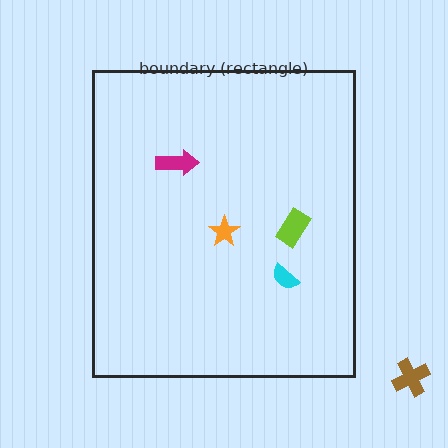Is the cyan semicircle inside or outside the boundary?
Inside.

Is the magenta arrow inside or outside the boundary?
Inside.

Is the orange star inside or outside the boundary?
Inside.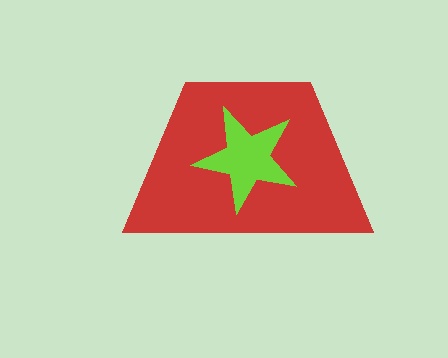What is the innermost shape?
The lime star.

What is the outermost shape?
The red trapezoid.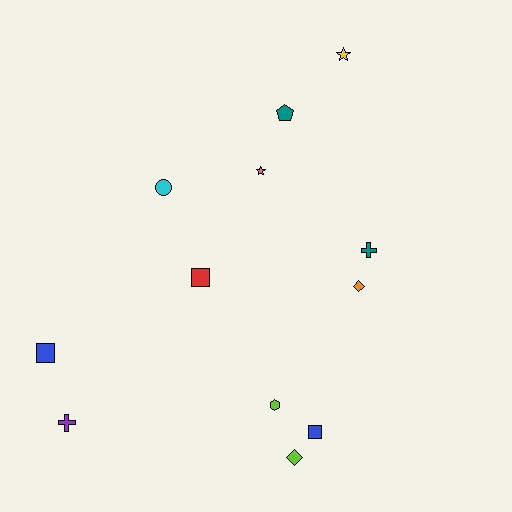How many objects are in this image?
There are 12 objects.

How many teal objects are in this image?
There are 2 teal objects.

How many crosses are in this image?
There are 2 crosses.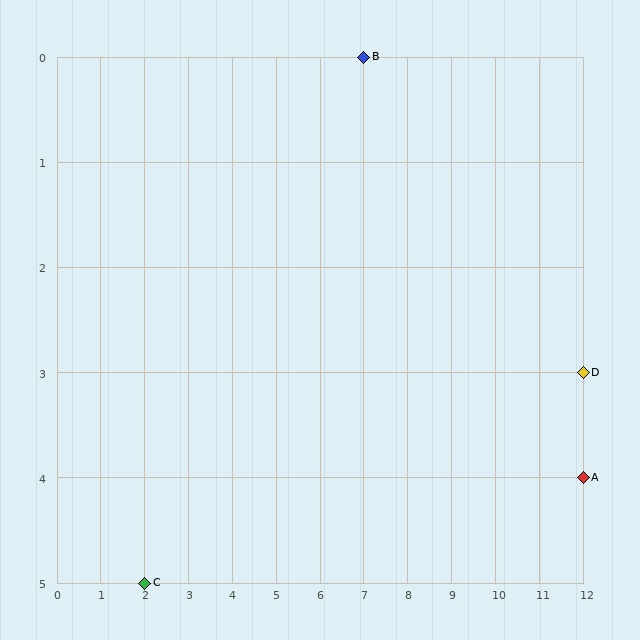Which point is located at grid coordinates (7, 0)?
Point B is at (7, 0).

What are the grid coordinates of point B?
Point B is at grid coordinates (7, 0).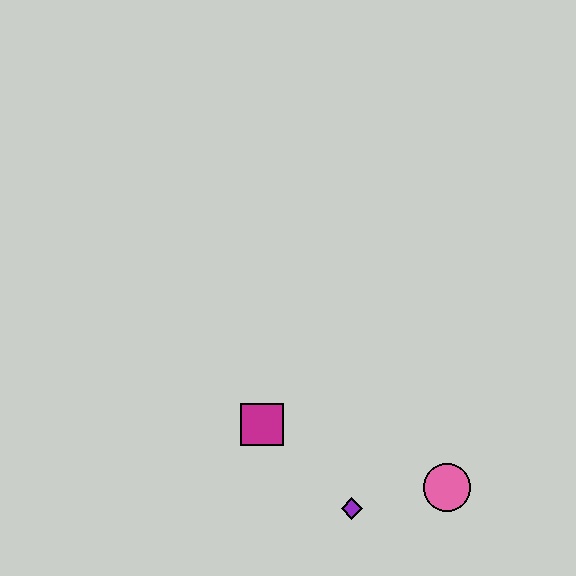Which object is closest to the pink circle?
The purple diamond is closest to the pink circle.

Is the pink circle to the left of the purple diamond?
No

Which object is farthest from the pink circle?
The magenta square is farthest from the pink circle.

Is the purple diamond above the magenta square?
No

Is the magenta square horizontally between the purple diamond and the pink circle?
No